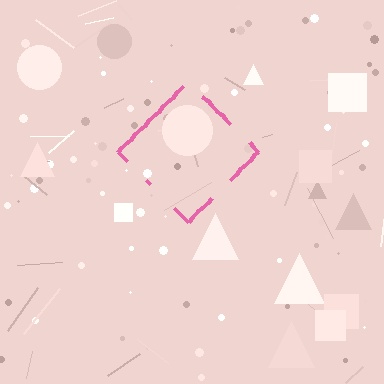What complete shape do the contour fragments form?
The contour fragments form a diamond.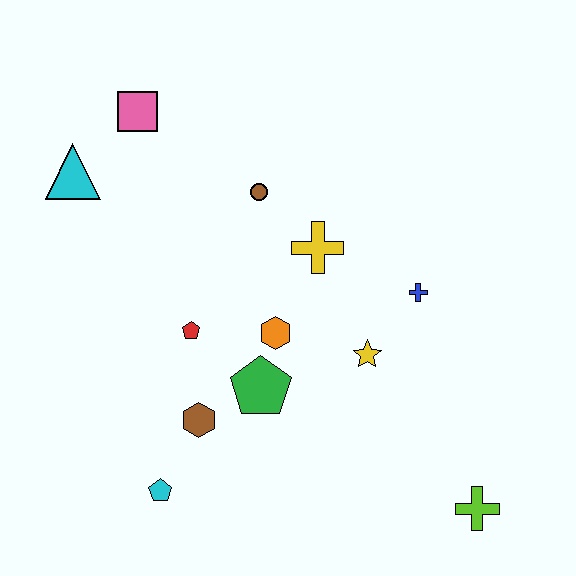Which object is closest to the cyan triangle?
The pink square is closest to the cyan triangle.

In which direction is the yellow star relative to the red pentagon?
The yellow star is to the right of the red pentagon.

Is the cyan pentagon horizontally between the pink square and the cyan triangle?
No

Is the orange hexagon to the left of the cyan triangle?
No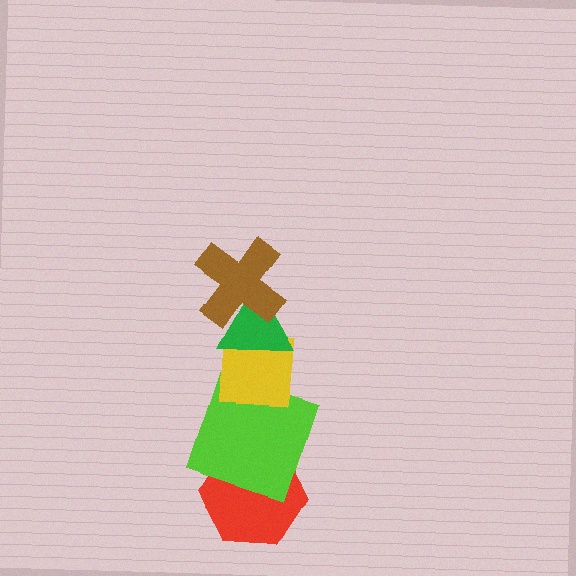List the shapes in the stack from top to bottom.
From top to bottom: the brown cross, the green triangle, the yellow square, the lime square, the red hexagon.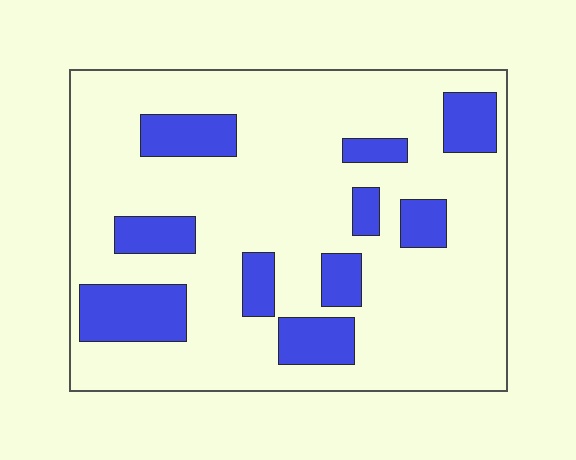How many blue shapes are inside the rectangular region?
10.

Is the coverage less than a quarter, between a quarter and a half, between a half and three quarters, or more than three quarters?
Less than a quarter.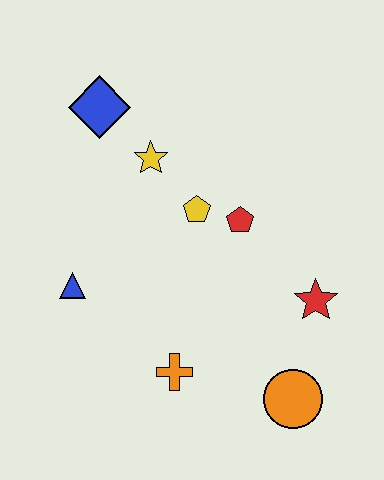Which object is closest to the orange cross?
The orange circle is closest to the orange cross.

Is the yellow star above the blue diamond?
No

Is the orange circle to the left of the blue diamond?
No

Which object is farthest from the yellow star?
The orange circle is farthest from the yellow star.